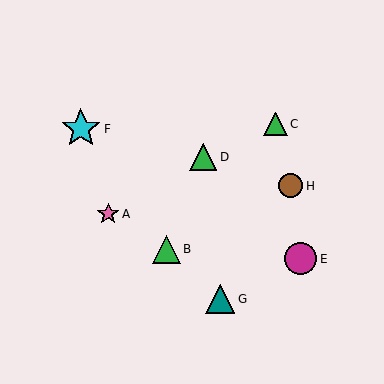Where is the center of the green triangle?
The center of the green triangle is at (166, 249).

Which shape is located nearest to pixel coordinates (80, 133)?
The cyan star (labeled F) at (81, 129) is nearest to that location.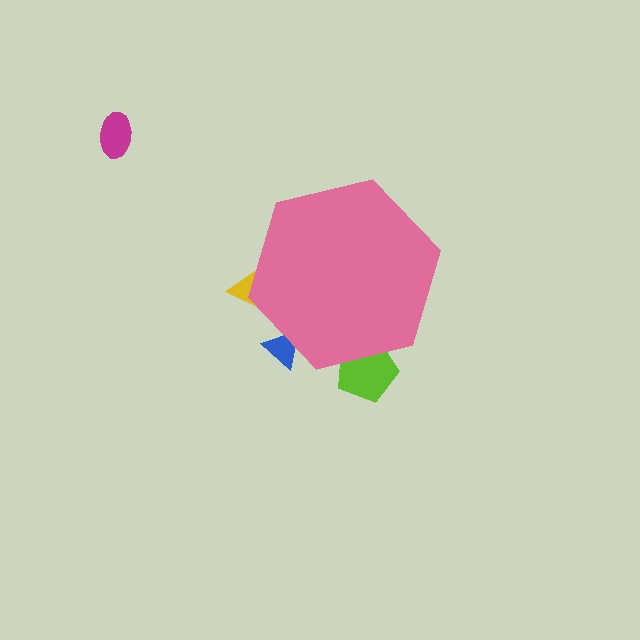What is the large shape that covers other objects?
A pink hexagon.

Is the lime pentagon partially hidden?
Yes, the lime pentagon is partially hidden behind the pink hexagon.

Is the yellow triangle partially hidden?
Yes, the yellow triangle is partially hidden behind the pink hexagon.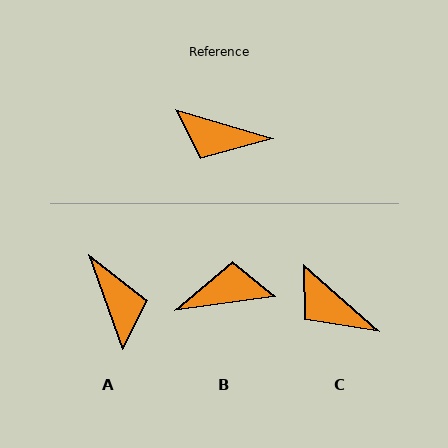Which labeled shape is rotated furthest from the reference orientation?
B, about 156 degrees away.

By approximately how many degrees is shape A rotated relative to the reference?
Approximately 126 degrees counter-clockwise.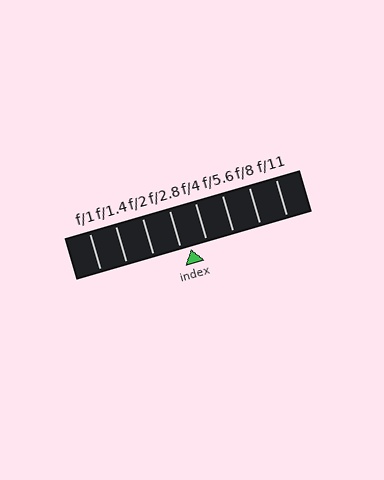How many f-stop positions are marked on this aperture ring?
There are 8 f-stop positions marked.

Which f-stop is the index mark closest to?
The index mark is closest to f/2.8.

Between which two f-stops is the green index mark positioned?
The index mark is between f/2.8 and f/4.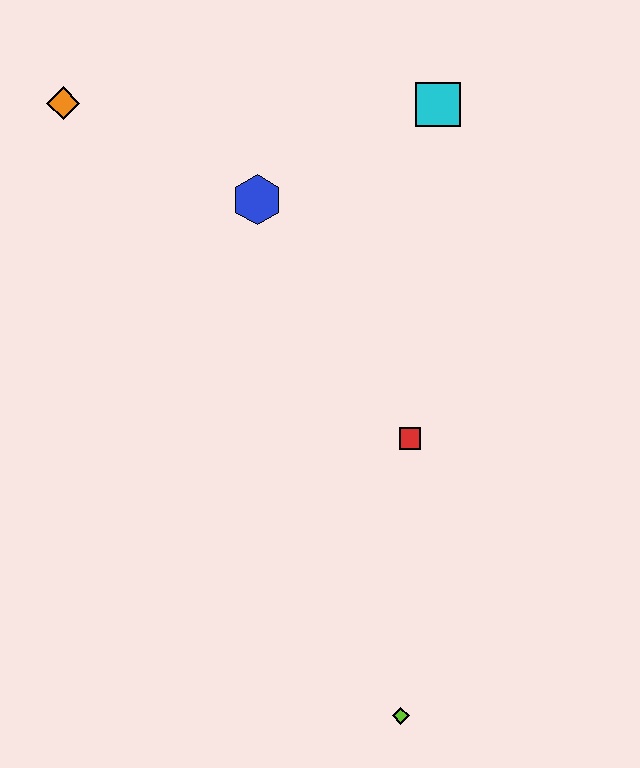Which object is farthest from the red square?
The orange diamond is farthest from the red square.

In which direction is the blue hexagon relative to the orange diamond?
The blue hexagon is to the right of the orange diamond.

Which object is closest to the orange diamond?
The blue hexagon is closest to the orange diamond.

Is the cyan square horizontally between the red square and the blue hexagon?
No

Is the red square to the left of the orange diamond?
No